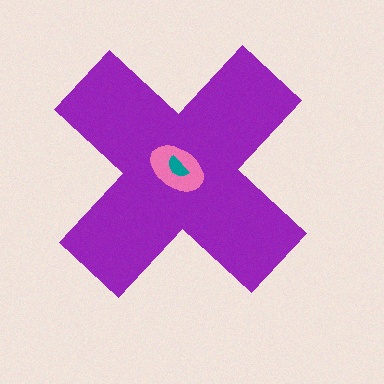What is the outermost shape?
The purple cross.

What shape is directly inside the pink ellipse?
The teal semicircle.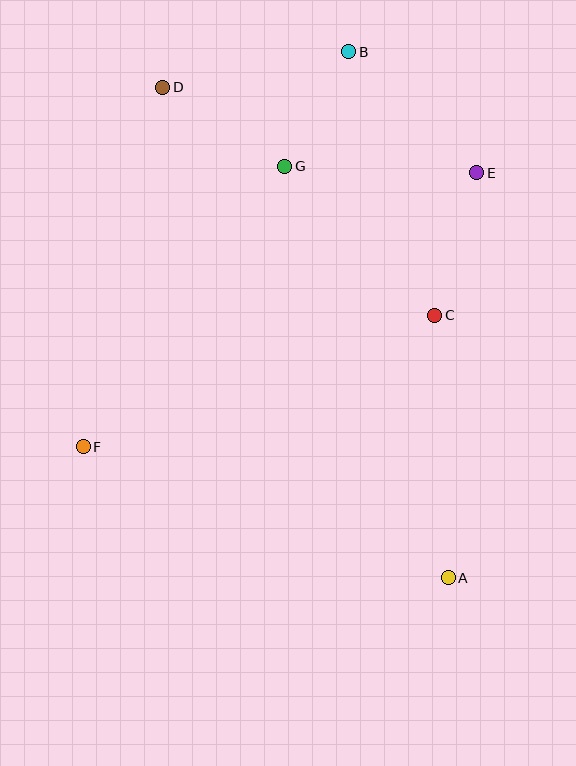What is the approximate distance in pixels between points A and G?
The distance between A and G is approximately 443 pixels.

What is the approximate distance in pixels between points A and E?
The distance between A and E is approximately 406 pixels.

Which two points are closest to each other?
Points B and G are closest to each other.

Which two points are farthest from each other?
Points A and D are farthest from each other.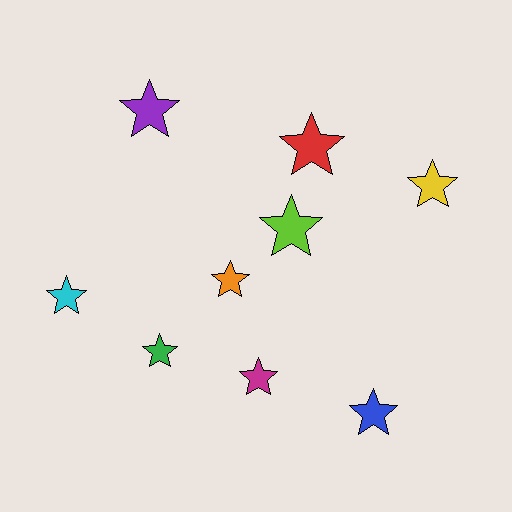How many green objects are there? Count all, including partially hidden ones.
There is 1 green object.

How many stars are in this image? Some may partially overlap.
There are 9 stars.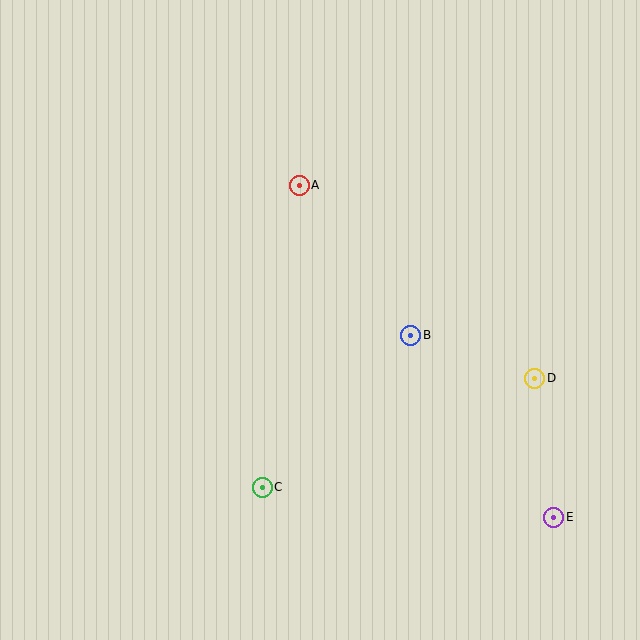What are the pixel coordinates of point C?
Point C is at (262, 487).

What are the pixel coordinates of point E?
Point E is at (554, 517).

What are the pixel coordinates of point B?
Point B is at (411, 335).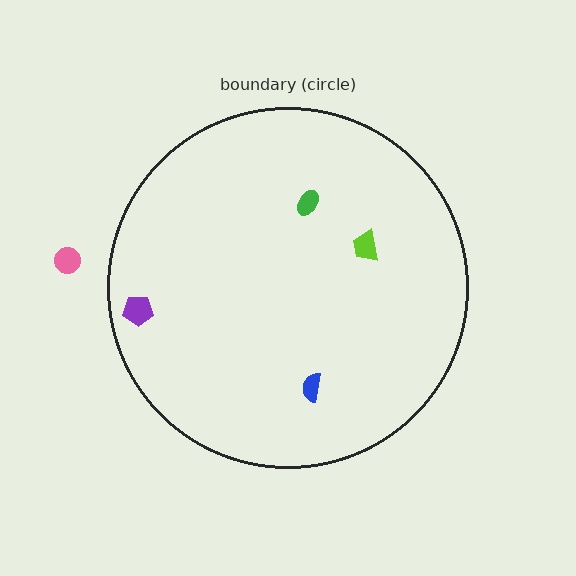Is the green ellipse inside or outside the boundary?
Inside.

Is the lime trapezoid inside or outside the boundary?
Inside.